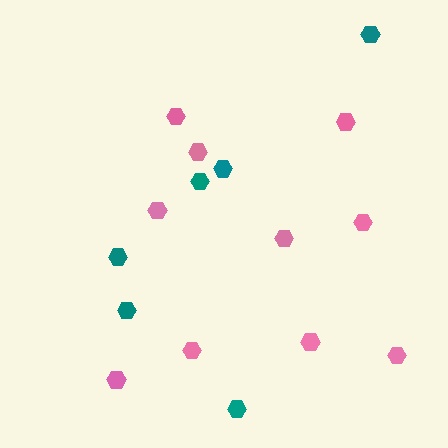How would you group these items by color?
There are 2 groups: one group of teal hexagons (6) and one group of pink hexagons (10).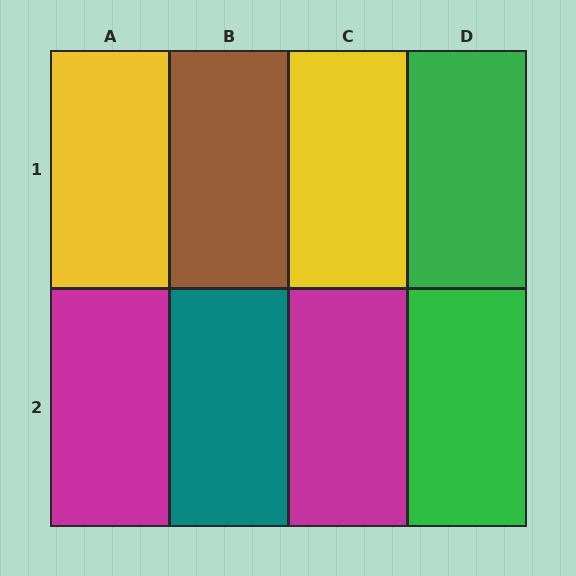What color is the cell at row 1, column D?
Green.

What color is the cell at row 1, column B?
Brown.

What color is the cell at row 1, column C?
Yellow.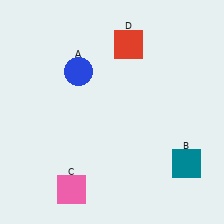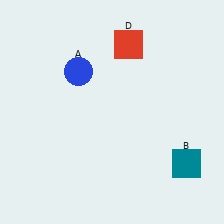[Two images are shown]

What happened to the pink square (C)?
The pink square (C) was removed in Image 2. It was in the bottom-left area of Image 1.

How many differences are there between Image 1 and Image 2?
There is 1 difference between the two images.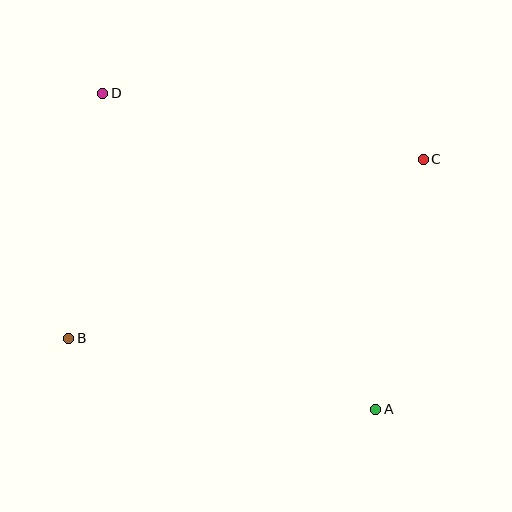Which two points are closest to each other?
Points B and D are closest to each other.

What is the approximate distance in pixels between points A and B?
The distance between A and B is approximately 315 pixels.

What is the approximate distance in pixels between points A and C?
The distance between A and C is approximately 254 pixels.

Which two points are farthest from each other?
Points A and D are farthest from each other.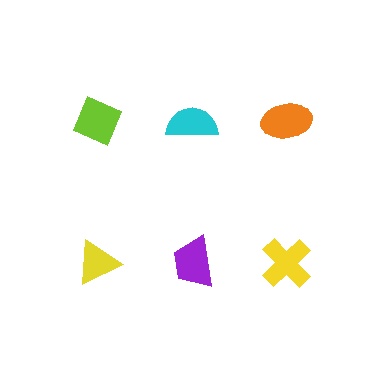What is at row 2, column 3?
A yellow cross.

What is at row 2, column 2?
A purple trapezoid.